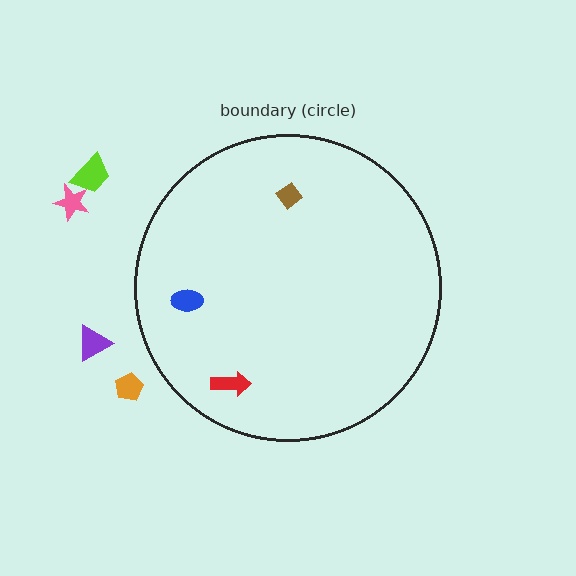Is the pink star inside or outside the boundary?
Outside.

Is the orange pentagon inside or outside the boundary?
Outside.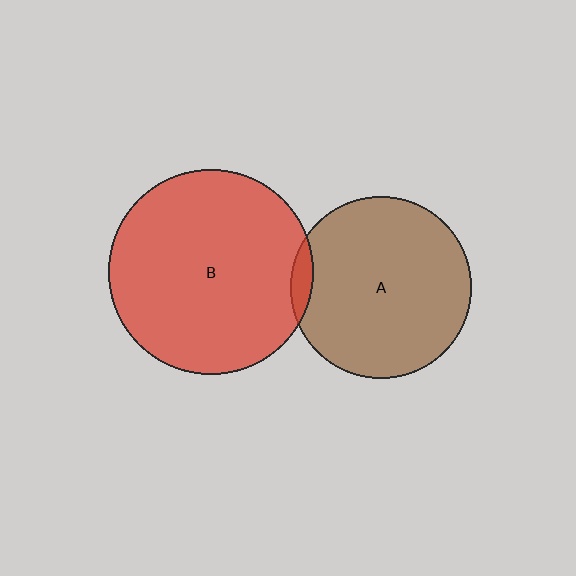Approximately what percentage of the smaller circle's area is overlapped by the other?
Approximately 5%.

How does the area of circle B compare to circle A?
Approximately 1.3 times.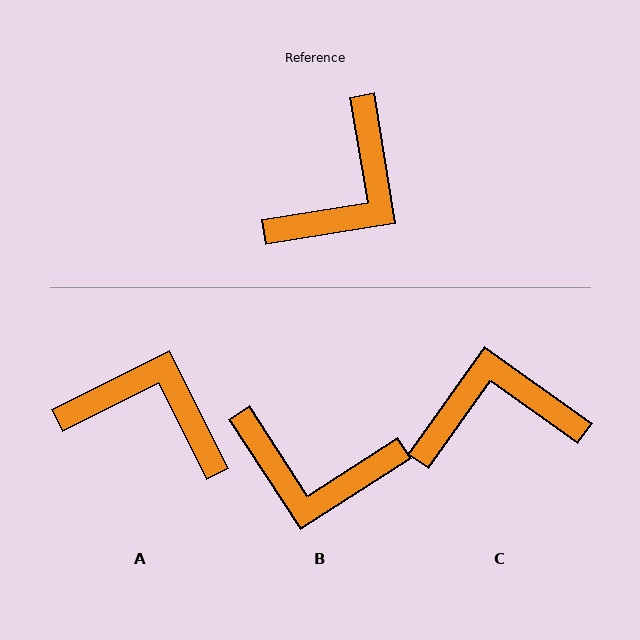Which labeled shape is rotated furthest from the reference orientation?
C, about 135 degrees away.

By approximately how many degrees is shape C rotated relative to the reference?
Approximately 135 degrees counter-clockwise.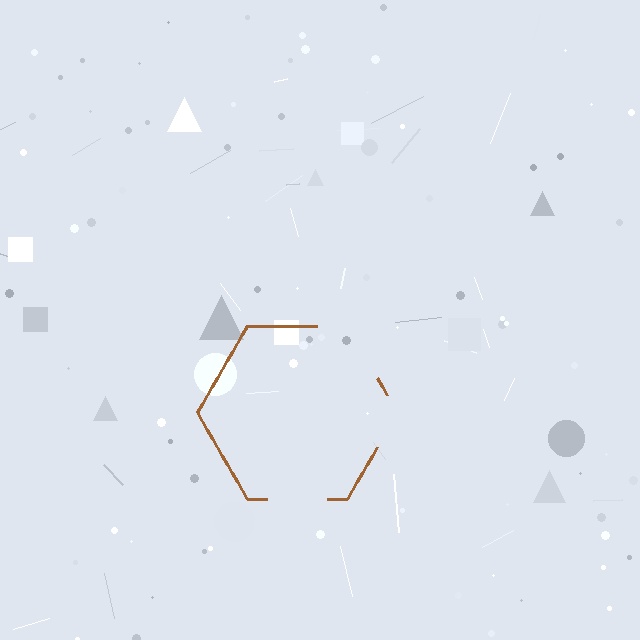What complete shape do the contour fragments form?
The contour fragments form a hexagon.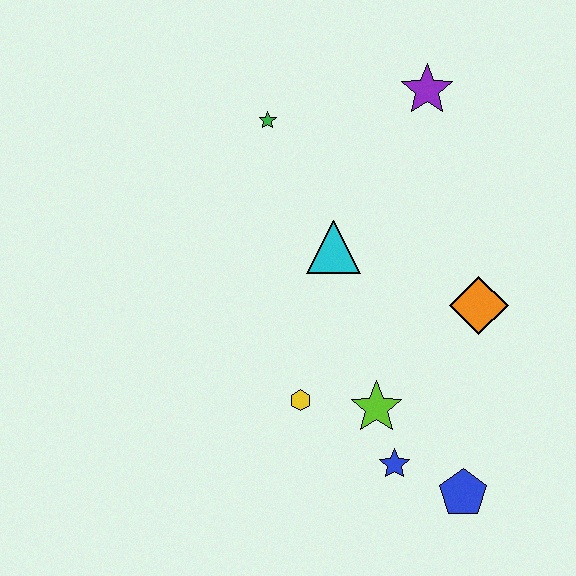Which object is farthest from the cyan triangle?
The blue pentagon is farthest from the cyan triangle.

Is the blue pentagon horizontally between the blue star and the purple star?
No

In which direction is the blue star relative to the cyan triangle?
The blue star is below the cyan triangle.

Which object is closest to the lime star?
The blue star is closest to the lime star.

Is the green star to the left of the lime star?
Yes